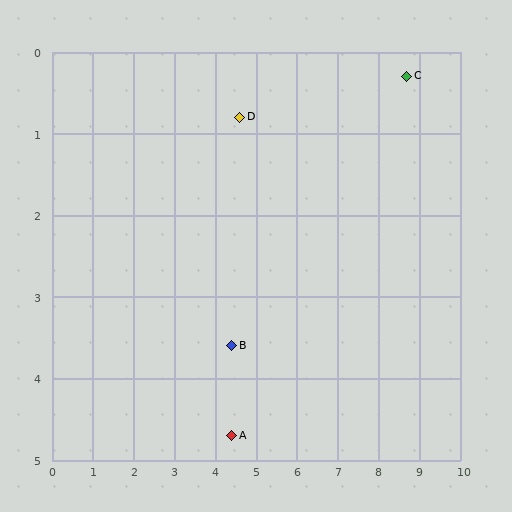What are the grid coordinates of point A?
Point A is at approximately (4.4, 4.7).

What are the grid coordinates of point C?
Point C is at approximately (8.7, 0.3).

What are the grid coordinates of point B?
Point B is at approximately (4.4, 3.6).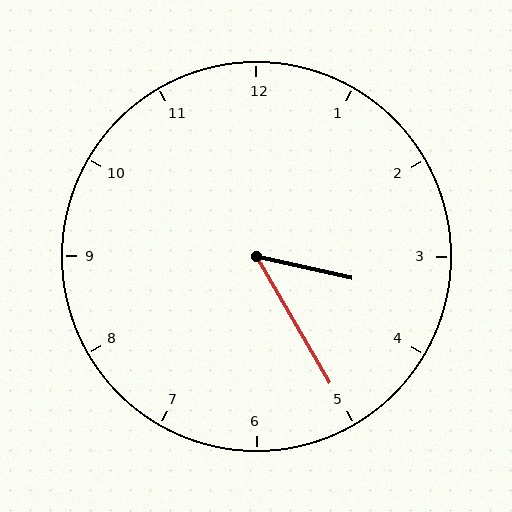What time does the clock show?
3:25.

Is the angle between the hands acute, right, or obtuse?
It is acute.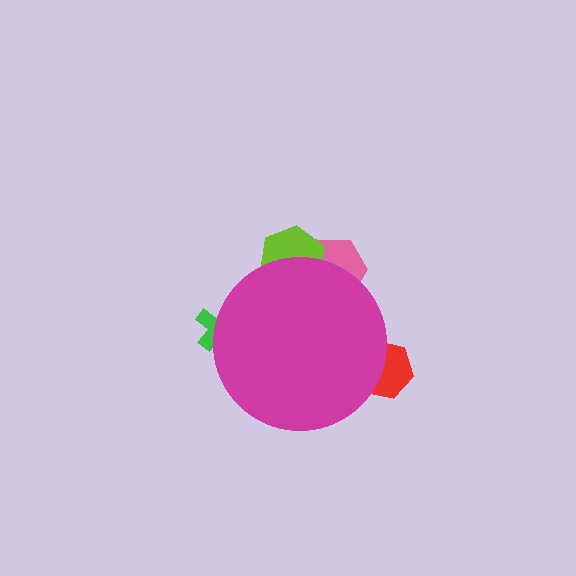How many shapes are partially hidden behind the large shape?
4 shapes are partially hidden.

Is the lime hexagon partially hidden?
Yes, the lime hexagon is partially hidden behind the magenta circle.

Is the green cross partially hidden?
Yes, the green cross is partially hidden behind the magenta circle.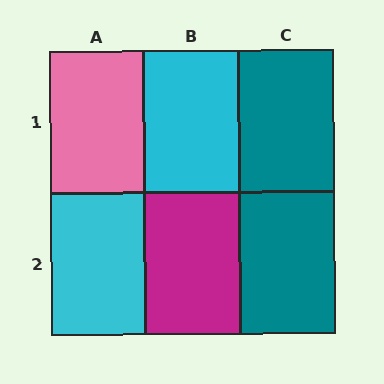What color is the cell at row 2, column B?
Magenta.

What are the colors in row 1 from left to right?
Pink, cyan, teal.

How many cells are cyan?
2 cells are cyan.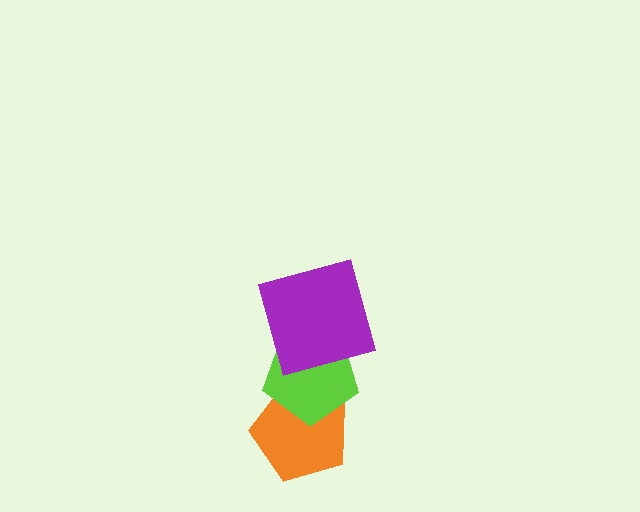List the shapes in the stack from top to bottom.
From top to bottom: the purple square, the lime pentagon, the orange pentagon.